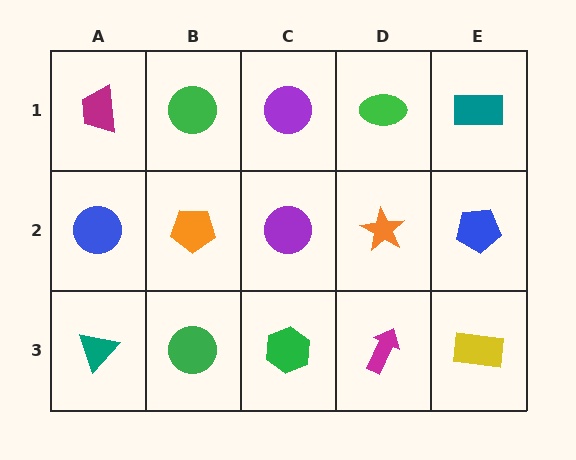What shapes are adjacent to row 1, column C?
A purple circle (row 2, column C), a green circle (row 1, column B), a green ellipse (row 1, column D).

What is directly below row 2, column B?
A green circle.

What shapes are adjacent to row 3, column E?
A blue pentagon (row 2, column E), a magenta arrow (row 3, column D).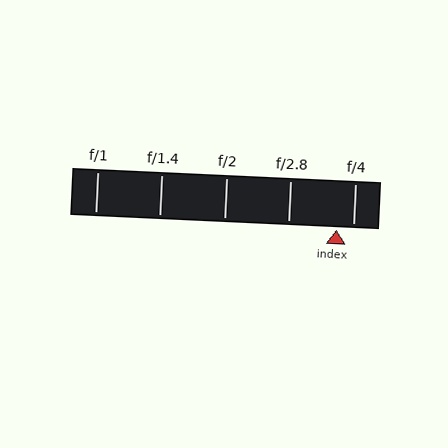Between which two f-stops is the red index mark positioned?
The index mark is between f/2.8 and f/4.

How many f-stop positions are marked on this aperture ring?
There are 5 f-stop positions marked.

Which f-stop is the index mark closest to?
The index mark is closest to f/4.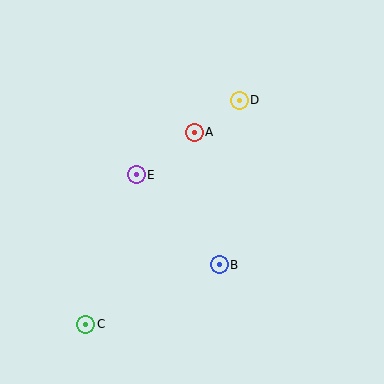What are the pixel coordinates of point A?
Point A is at (194, 132).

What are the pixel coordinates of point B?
Point B is at (219, 265).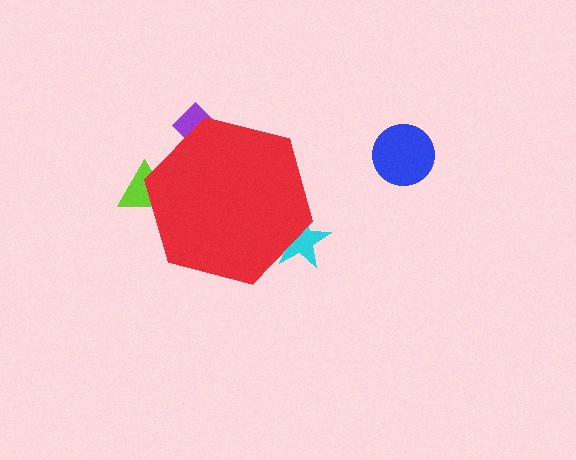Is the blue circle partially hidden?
No, the blue circle is fully visible.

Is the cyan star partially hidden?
Yes, the cyan star is partially hidden behind the red hexagon.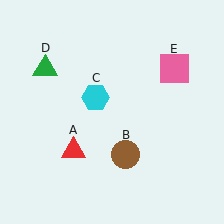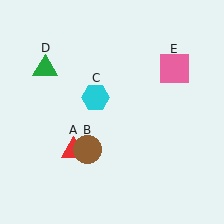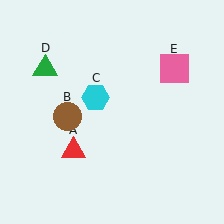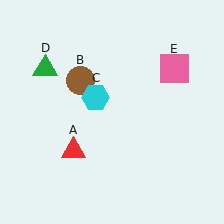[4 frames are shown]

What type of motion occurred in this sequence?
The brown circle (object B) rotated clockwise around the center of the scene.